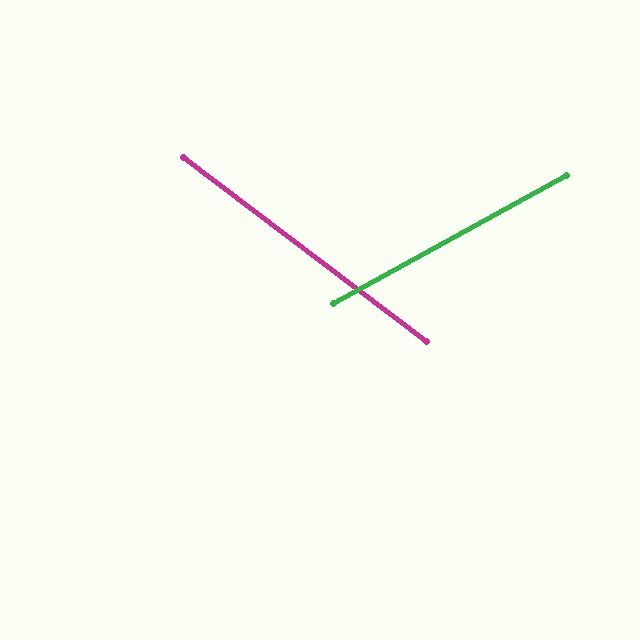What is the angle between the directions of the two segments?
Approximately 66 degrees.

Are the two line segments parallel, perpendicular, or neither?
Neither parallel nor perpendicular — they differ by about 66°.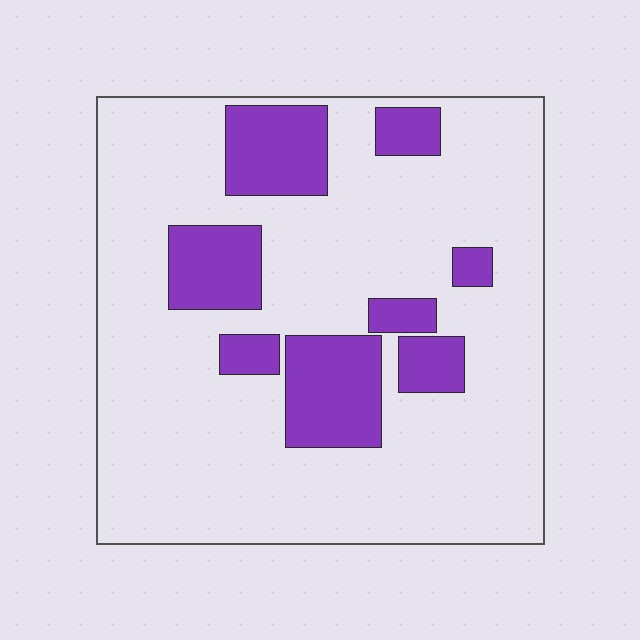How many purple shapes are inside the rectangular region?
8.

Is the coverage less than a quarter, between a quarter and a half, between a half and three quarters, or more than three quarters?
Less than a quarter.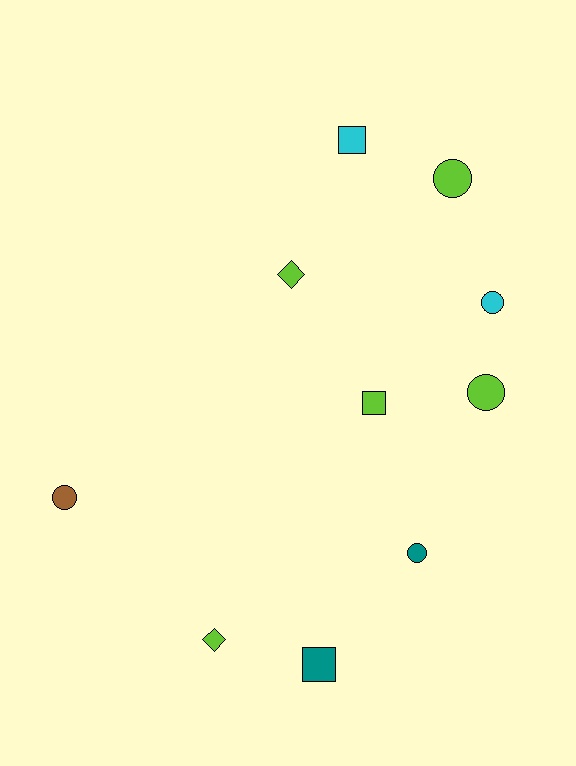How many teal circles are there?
There is 1 teal circle.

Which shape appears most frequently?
Circle, with 5 objects.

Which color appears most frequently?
Lime, with 5 objects.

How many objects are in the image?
There are 10 objects.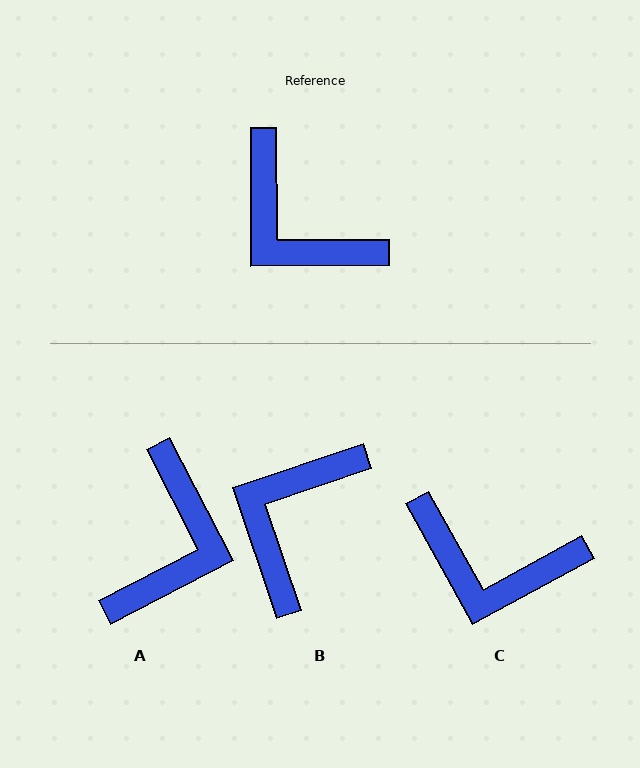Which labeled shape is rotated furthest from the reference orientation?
A, about 117 degrees away.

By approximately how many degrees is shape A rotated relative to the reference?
Approximately 117 degrees counter-clockwise.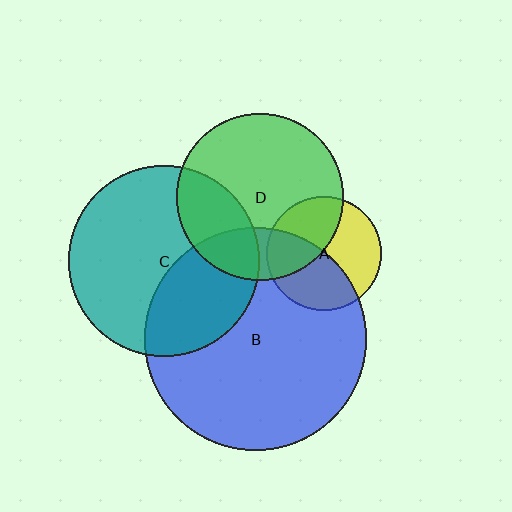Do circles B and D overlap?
Yes.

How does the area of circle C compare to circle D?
Approximately 1.3 times.